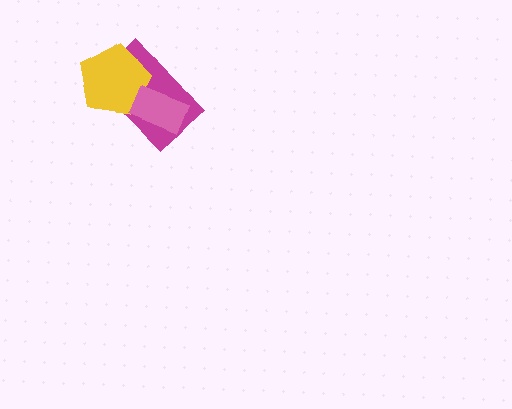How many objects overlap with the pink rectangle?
2 objects overlap with the pink rectangle.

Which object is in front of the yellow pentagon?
The pink rectangle is in front of the yellow pentagon.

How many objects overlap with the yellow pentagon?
2 objects overlap with the yellow pentagon.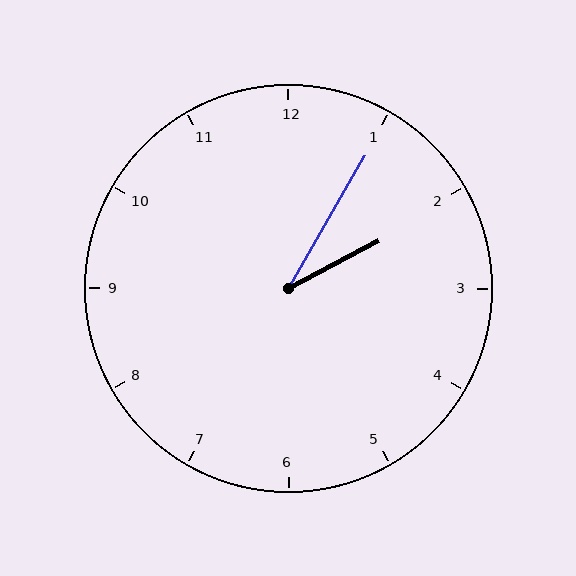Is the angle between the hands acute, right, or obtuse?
It is acute.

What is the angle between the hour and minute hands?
Approximately 32 degrees.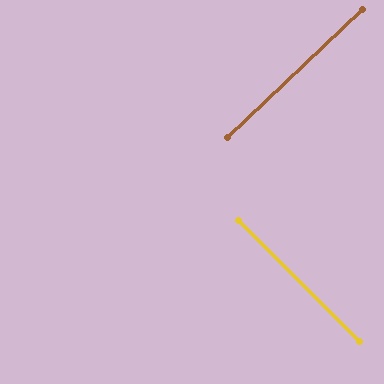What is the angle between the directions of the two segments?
Approximately 89 degrees.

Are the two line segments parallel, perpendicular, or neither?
Perpendicular — they meet at approximately 89°.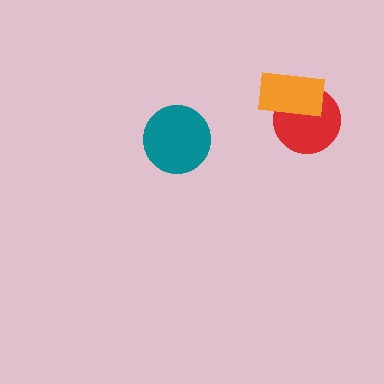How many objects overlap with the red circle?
1 object overlaps with the red circle.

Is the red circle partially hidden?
Yes, it is partially covered by another shape.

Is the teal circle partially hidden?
No, no other shape covers it.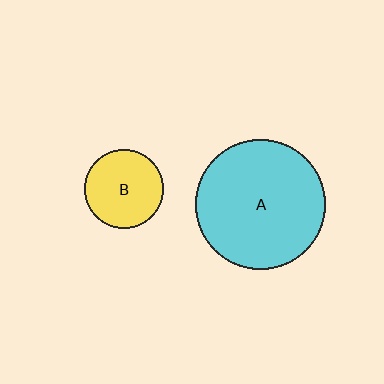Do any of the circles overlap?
No, none of the circles overlap.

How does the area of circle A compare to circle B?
Approximately 2.7 times.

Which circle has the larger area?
Circle A (cyan).